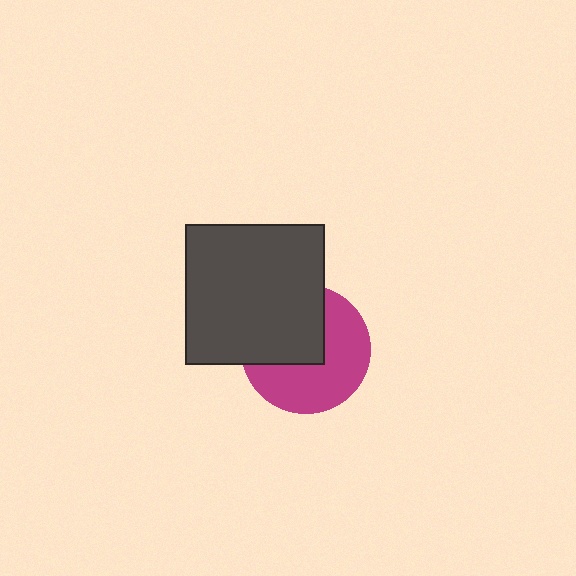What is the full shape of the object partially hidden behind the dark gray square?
The partially hidden object is a magenta circle.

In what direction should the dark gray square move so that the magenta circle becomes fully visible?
The dark gray square should move toward the upper-left. That is the shortest direction to clear the overlap and leave the magenta circle fully visible.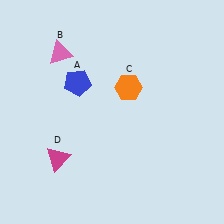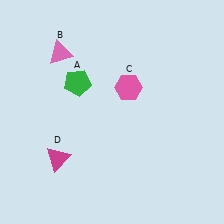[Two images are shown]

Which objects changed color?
A changed from blue to green. C changed from orange to pink.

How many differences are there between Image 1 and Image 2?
There are 2 differences between the two images.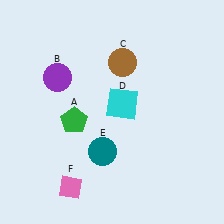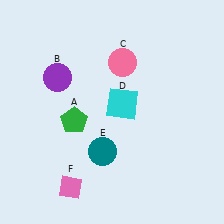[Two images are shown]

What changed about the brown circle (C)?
In Image 1, C is brown. In Image 2, it changed to pink.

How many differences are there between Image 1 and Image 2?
There is 1 difference between the two images.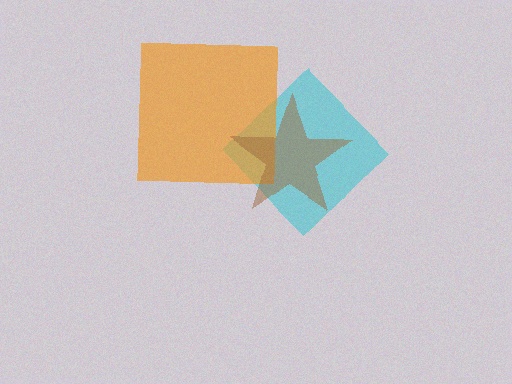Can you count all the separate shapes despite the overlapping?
Yes, there are 3 separate shapes.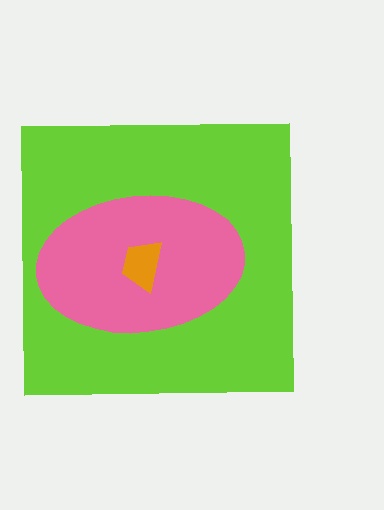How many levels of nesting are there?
3.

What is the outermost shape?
The lime square.